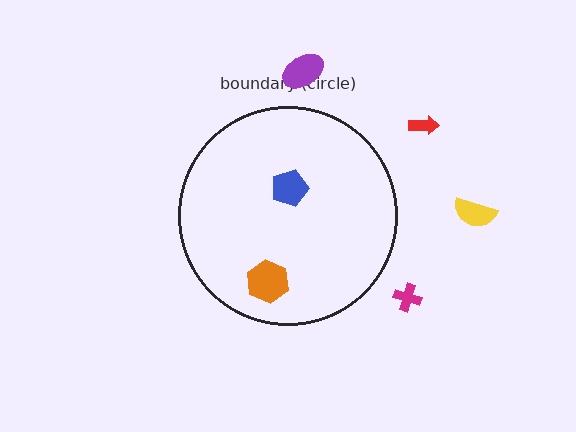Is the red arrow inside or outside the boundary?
Outside.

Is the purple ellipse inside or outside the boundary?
Outside.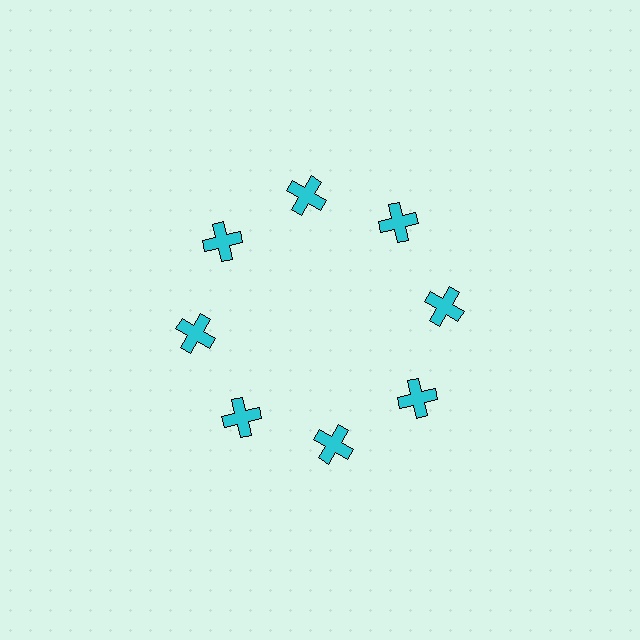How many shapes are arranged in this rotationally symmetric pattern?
There are 8 shapes, arranged in 8 groups of 1.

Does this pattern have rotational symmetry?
Yes, this pattern has 8-fold rotational symmetry. It looks the same after rotating 45 degrees around the center.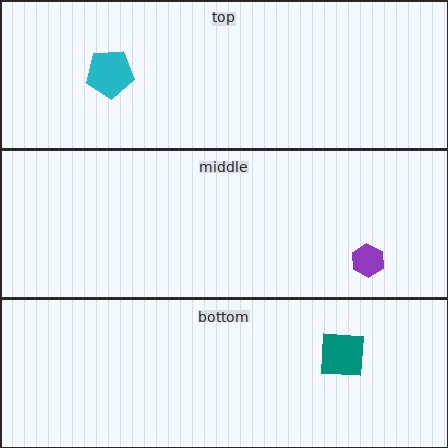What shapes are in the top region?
The cyan pentagon.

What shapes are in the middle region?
The purple hexagon.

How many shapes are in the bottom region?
1.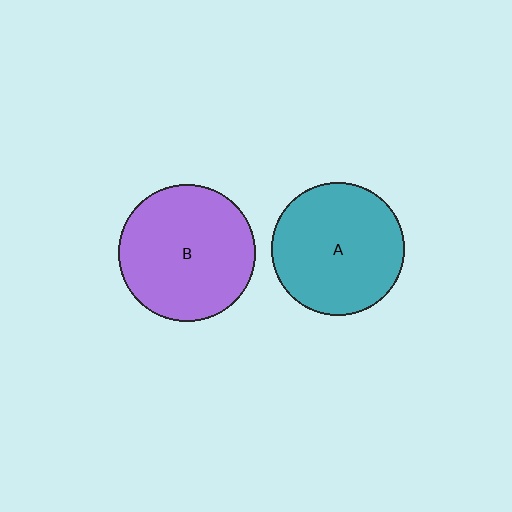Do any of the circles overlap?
No, none of the circles overlap.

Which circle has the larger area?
Circle B (purple).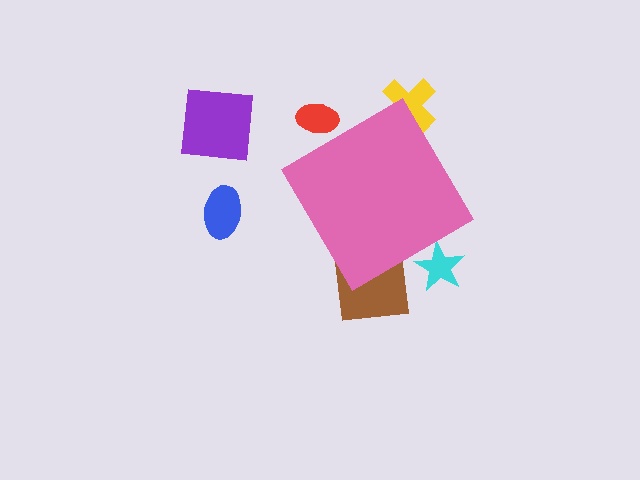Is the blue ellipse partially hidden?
No, the blue ellipse is fully visible.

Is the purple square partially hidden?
No, the purple square is fully visible.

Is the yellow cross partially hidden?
Yes, the yellow cross is partially hidden behind the pink diamond.